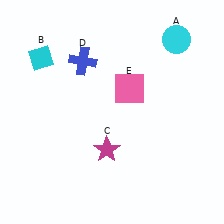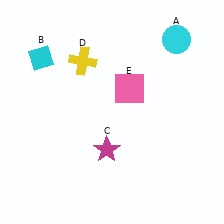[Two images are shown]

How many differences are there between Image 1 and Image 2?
There is 1 difference between the two images.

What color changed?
The cross (D) changed from blue in Image 1 to yellow in Image 2.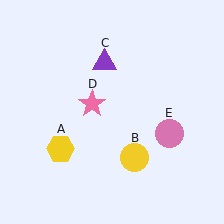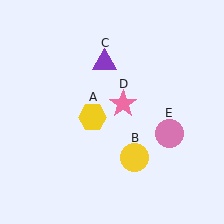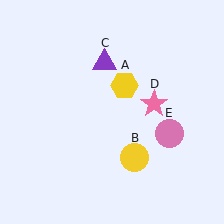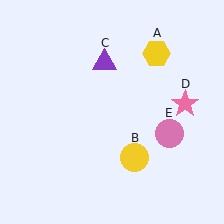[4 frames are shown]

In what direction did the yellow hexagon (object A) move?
The yellow hexagon (object A) moved up and to the right.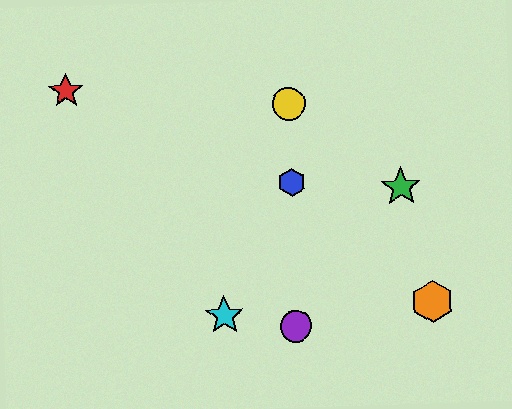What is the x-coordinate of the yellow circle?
The yellow circle is at x≈289.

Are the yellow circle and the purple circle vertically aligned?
Yes, both are at x≈289.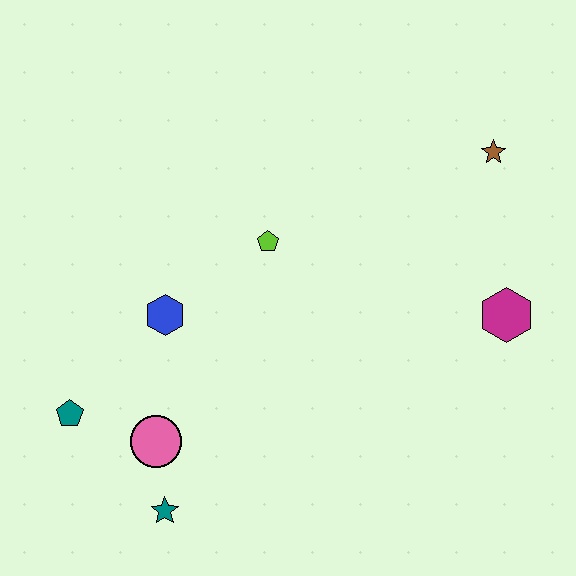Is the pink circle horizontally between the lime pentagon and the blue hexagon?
No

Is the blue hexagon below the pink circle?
No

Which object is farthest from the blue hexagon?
The brown star is farthest from the blue hexagon.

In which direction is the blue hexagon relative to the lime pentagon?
The blue hexagon is to the left of the lime pentagon.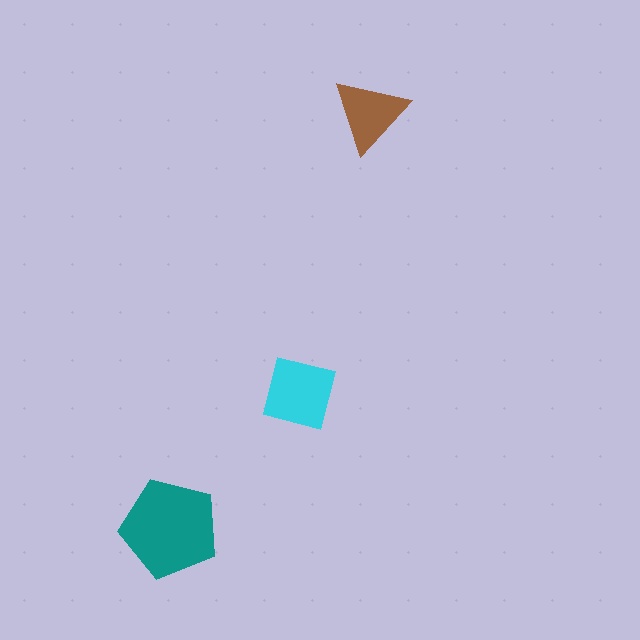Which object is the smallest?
The brown triangle.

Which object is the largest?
The teal pentagon.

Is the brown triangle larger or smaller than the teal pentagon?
Smaller.